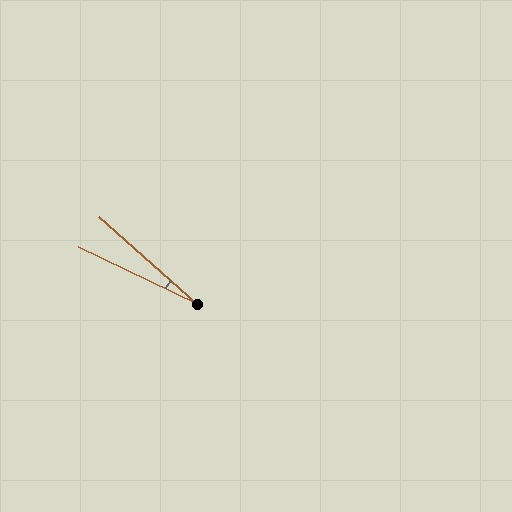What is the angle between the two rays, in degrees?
Approximately 16 degrees.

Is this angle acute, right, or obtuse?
It is acute.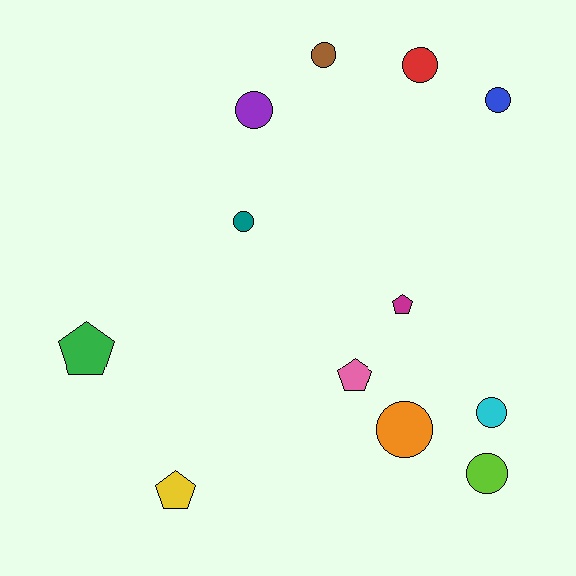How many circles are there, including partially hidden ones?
There are 8 circles.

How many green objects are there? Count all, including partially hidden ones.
There is 1 green object.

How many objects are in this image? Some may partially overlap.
There are 12 objects.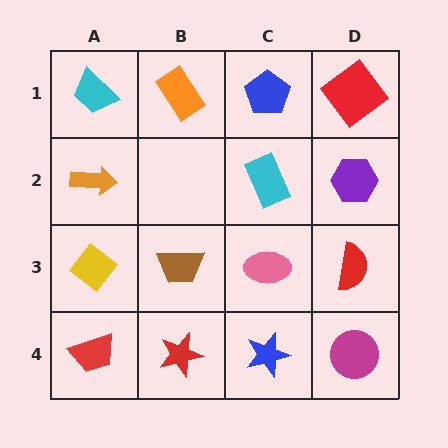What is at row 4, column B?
A red star.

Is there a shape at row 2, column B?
No, that cell is empty.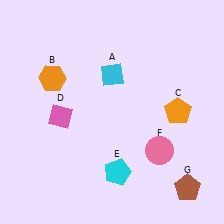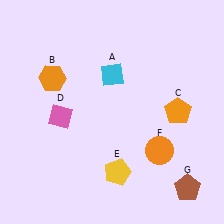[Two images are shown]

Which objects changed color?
E changed from cyan to yellow. F changed from pink to orange.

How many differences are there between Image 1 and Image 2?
There are 2 differences between the two images.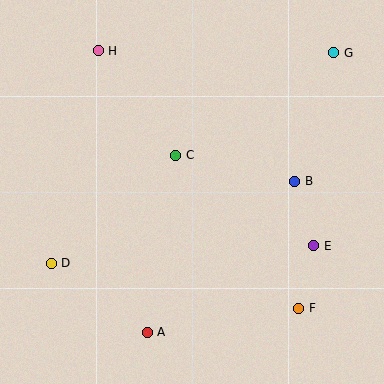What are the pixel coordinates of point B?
Point B is at (295, 181).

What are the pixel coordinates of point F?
Point F is at (299, 308).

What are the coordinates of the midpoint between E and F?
The midpoint between E and F is at (306, 277).